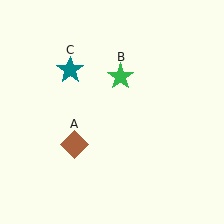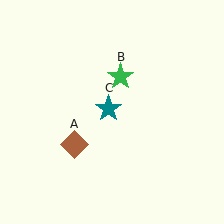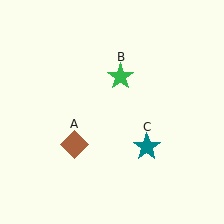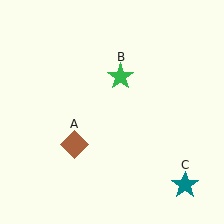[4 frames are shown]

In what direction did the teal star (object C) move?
The teal star (object C) moved down and to the right.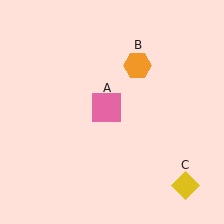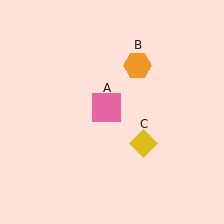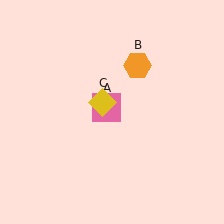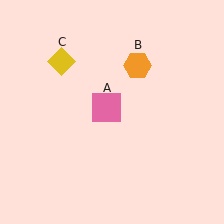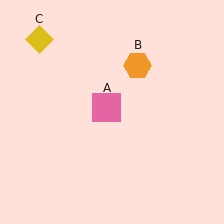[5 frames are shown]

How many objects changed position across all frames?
1 object changed position: yellow diamond (object C).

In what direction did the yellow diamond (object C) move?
The yellow diamond (object C) moved up and to the left.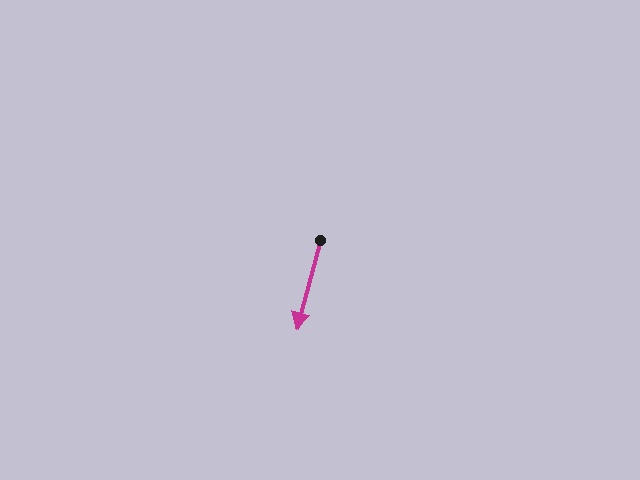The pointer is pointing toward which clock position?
Roughly 6 o'clock.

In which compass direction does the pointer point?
South.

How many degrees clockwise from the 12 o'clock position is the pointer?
Approximately 195 degrees.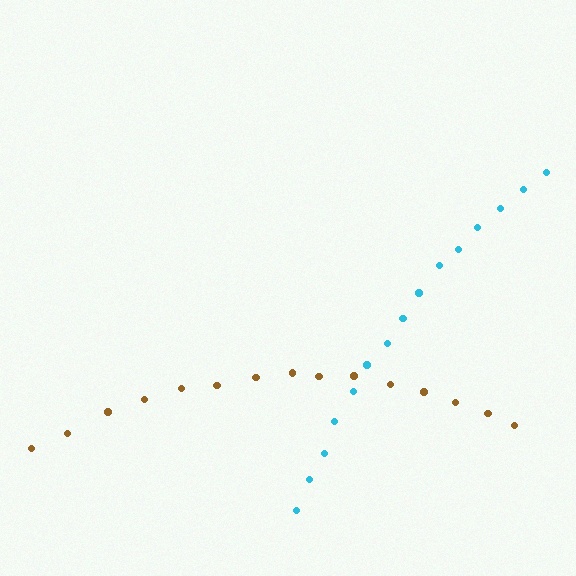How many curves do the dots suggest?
There are 2 distinct paths.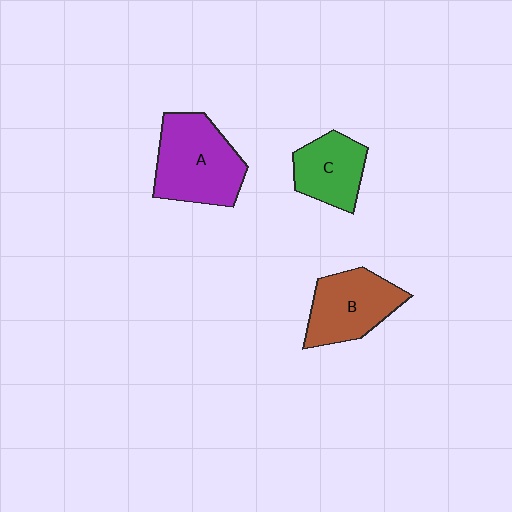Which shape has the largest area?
Shape A (purple).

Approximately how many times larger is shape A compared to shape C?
Approximately 1.5 times.